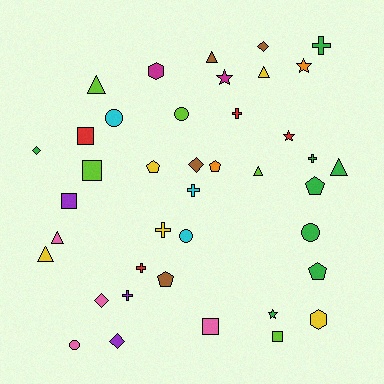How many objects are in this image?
There are 40 objects.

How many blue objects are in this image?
There are no blue objects.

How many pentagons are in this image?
There are 5 pentagons.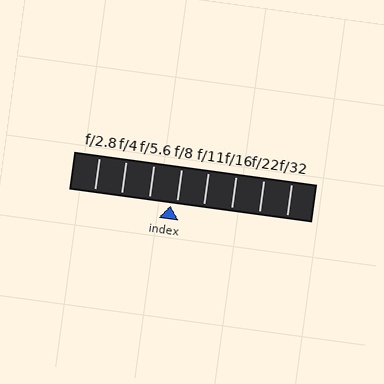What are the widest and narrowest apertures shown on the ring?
The widest aperture shown is f/2.8 and the narrowest is f/32.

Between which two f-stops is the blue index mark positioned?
The index mark is between f/5.6 and f/8.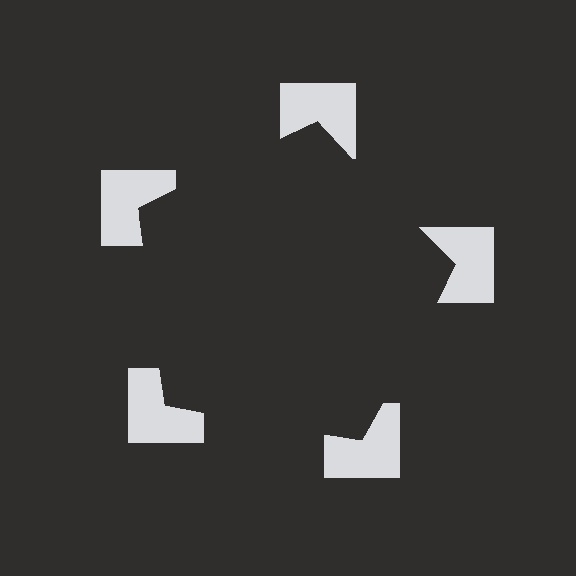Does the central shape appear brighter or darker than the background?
It typically appears slightly darker than the background, even though no actual brightness change is drawn.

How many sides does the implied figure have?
5 sides.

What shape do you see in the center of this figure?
An illusory pentagon — its edges are inferred from the aligned wedge cuts in the notched squares, not physically drawn.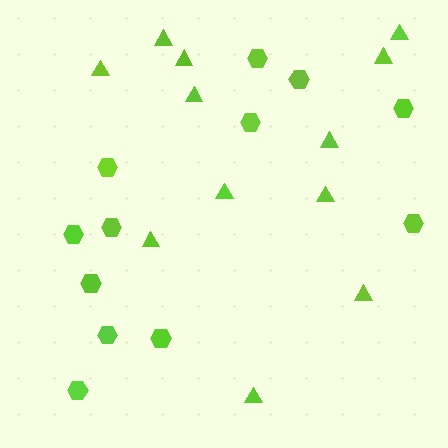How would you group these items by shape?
There are 2 groups: one group of hexagons (12) and one group of triangles (12).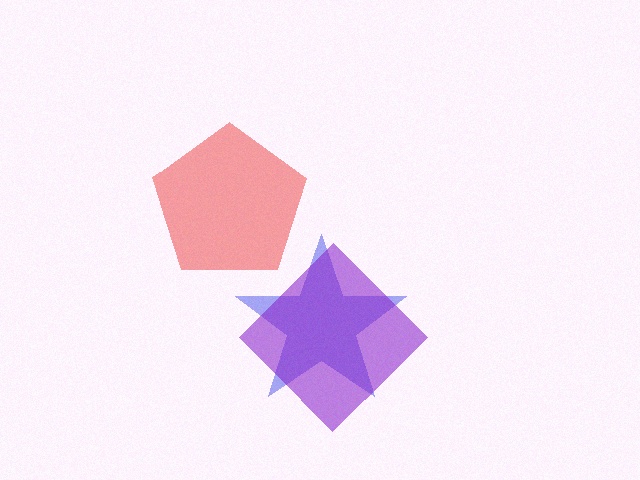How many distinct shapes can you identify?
There are 3 distinct shapes: a blue star, a red pentagon, a purple diamond.